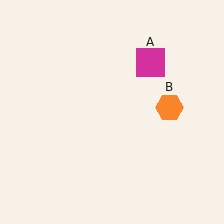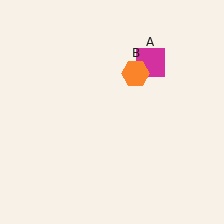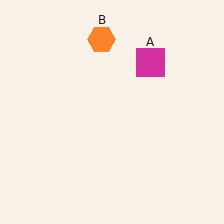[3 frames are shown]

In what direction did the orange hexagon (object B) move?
The orange hexagon (object B) moved up and to the left.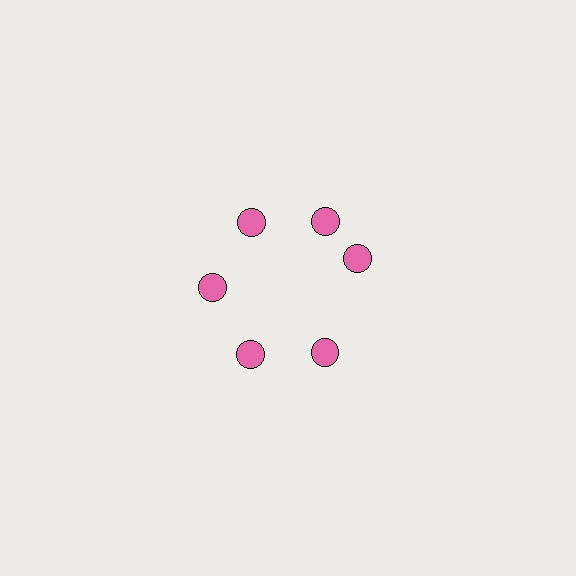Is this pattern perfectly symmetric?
No. The 6 pink circles are arranged in a ring, but one element near the 3 o'clock position is rotated out of alignment along the ring, breaking the 6-fold rotational symmetry.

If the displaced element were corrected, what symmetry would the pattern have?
It would have 6-fold rotational symmetry — the pattern would map onto itself every 60 degrees.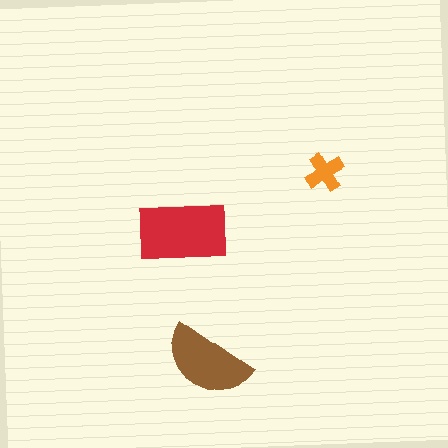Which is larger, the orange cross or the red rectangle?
The red rectangle.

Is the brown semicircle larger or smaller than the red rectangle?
Smaller.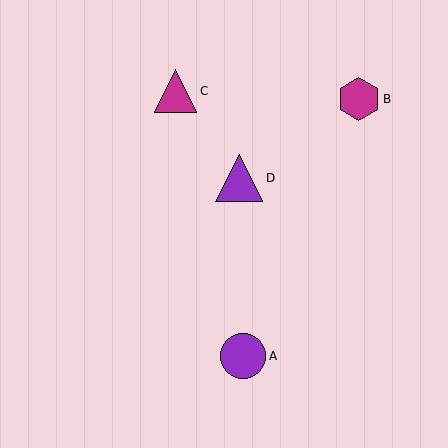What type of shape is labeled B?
Shape B is a magenta hexagon.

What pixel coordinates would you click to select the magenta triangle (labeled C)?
Click at (175, 91) to select the magenta triangle C.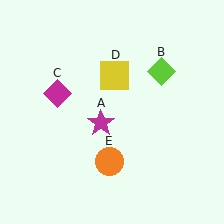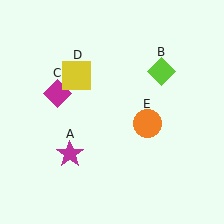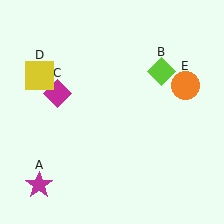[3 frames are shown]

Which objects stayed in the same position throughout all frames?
Lime diamond (object B) and magenta diamond (object C) remained stationary.